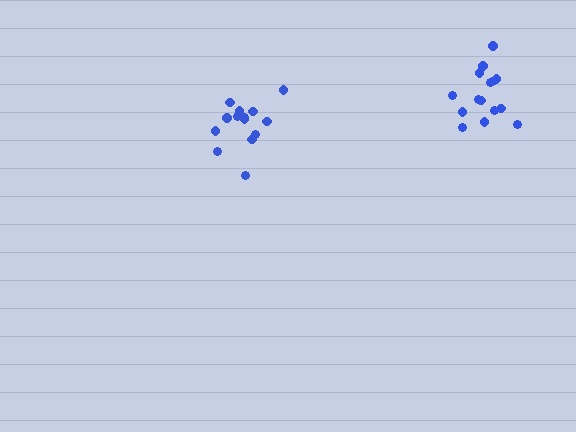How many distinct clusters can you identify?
There are 2 distinct clusters.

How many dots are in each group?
Group 1: 14 dots, Group 2: 15 dots (29 total).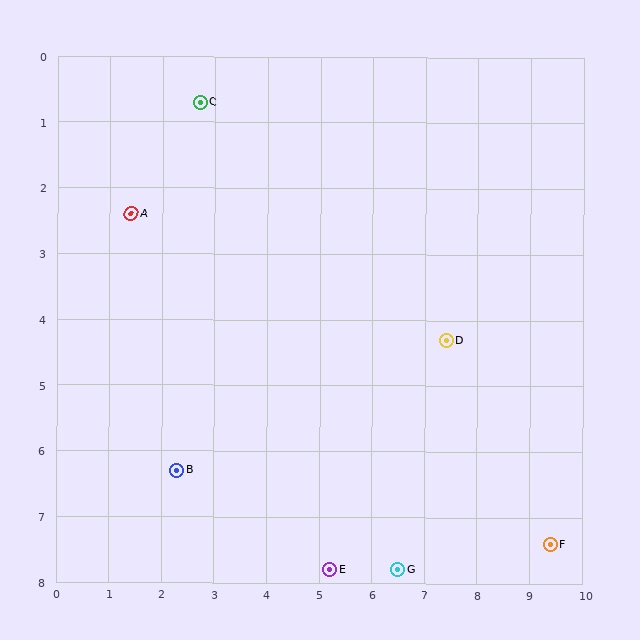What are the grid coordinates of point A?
Point A is at approximately (1.4, 2.4).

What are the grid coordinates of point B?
Point B is at approximately (2.3, 6.3).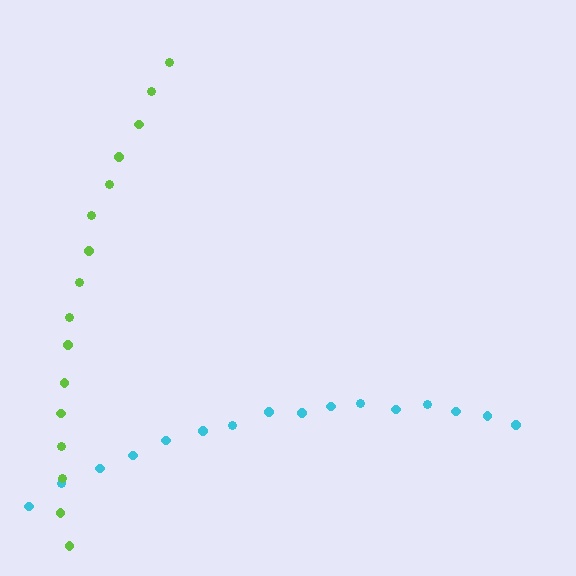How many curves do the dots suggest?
There are 2 distinct paths.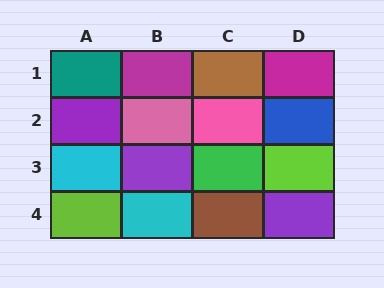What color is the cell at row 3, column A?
Cyan.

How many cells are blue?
1 cell is blue.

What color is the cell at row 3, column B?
Purple.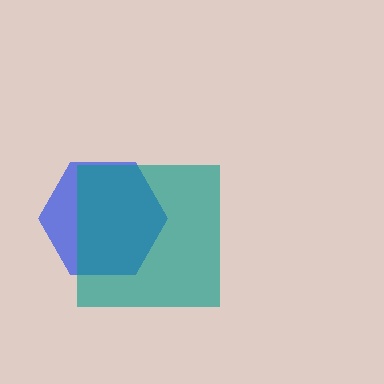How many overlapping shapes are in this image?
There are 2 overlapping shapes in the image.